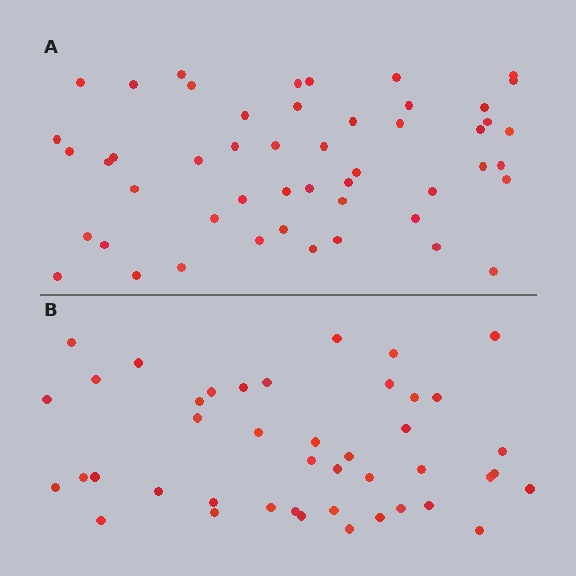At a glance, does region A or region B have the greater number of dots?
Region A (the top region) has more dots.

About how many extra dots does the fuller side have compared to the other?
Region A has roughly 8 or so more dots than region B.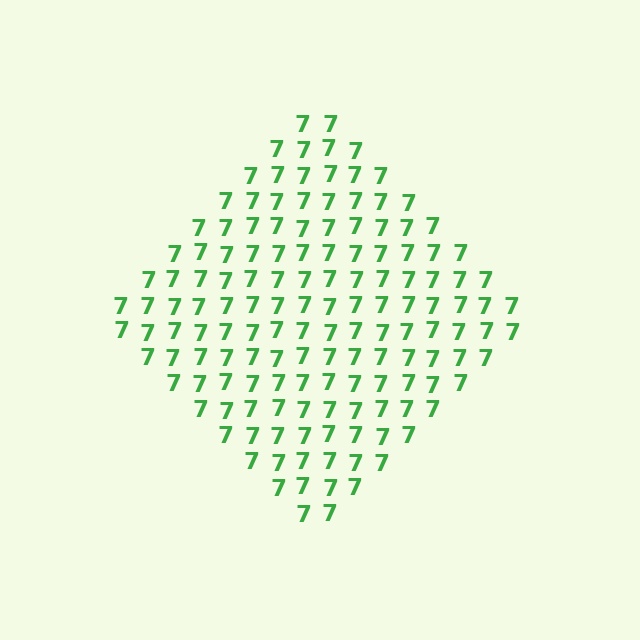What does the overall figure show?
The overall figure shows a diamond.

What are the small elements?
The small elements are digit 7's.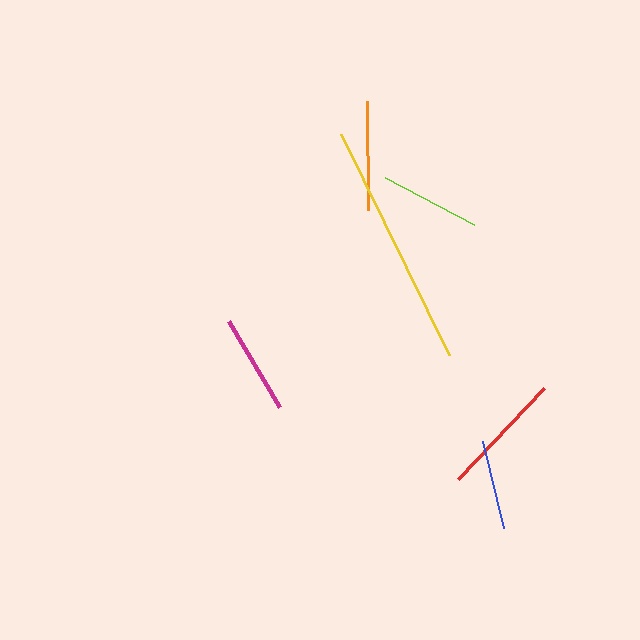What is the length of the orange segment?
The orange segment is approximately 110 pixels long.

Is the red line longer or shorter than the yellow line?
The yellow line is longer than the red line.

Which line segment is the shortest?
The blue line is the shortest at approximately 89 pixels.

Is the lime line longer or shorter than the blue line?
The lime line is longer than the blue line.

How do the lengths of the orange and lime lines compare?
The orange and lime lines are approximately the same length.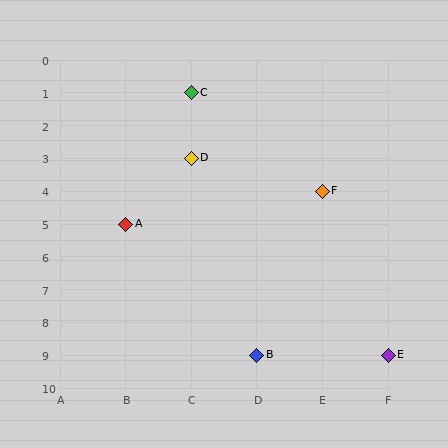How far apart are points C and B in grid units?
Points C and B are 1 column and 8 rows apart (about 8.1 grid units diagonally).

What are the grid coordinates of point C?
Point C is at grid coordinates (C, 1).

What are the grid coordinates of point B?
Point B is at grid coordinates (D, 9).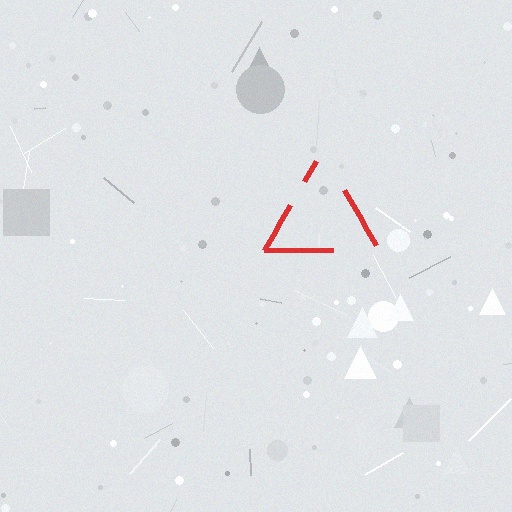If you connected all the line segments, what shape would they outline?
They would outline a triangle.